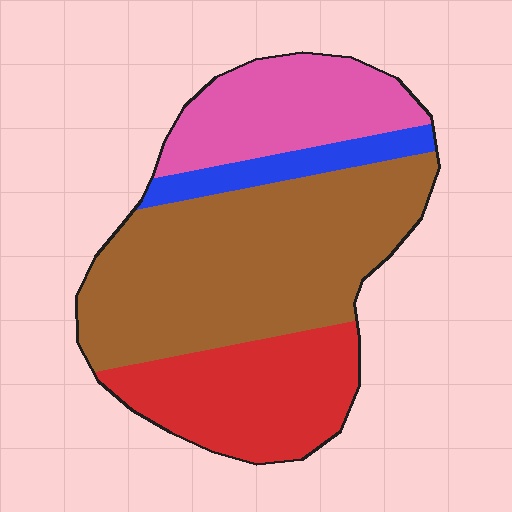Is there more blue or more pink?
Pink.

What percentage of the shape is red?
Red covers about 25% of the shape.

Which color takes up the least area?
Blue, at roughly 10%.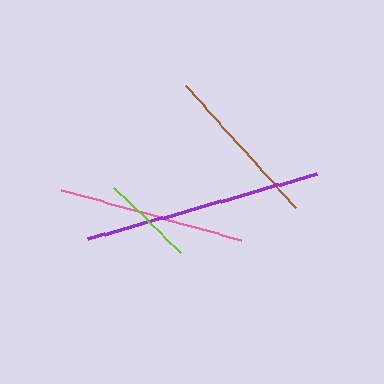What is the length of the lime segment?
The lime segment is approximately 94 pixels long.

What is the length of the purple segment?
The purple segment is approximately 238 pixels long.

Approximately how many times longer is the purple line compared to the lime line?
The purple line is approximately 2.5 times the length of the lime line.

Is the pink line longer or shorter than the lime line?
The pink line is longer than the lime line.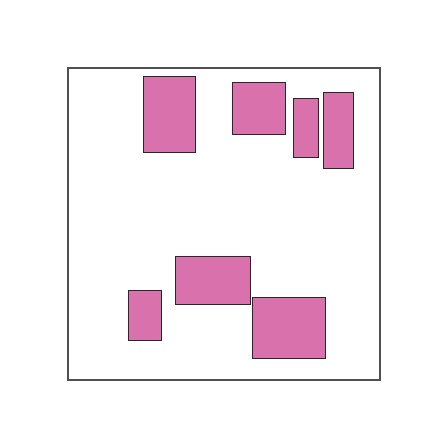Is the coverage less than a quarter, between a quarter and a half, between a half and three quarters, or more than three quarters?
Less than a quarter.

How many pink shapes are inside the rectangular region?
7.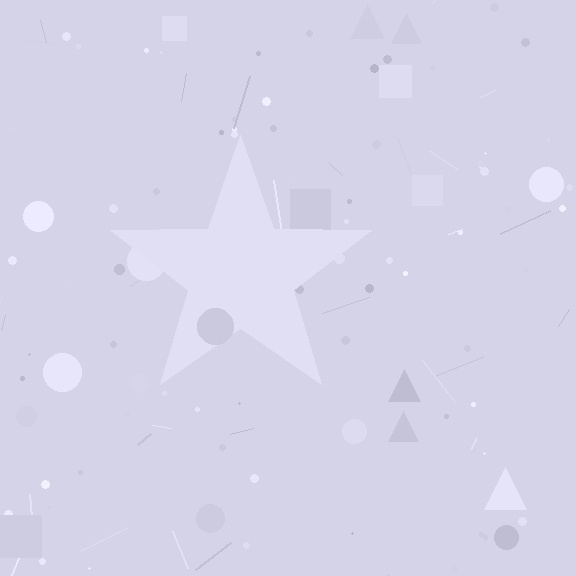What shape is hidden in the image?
A star is hidden in the image.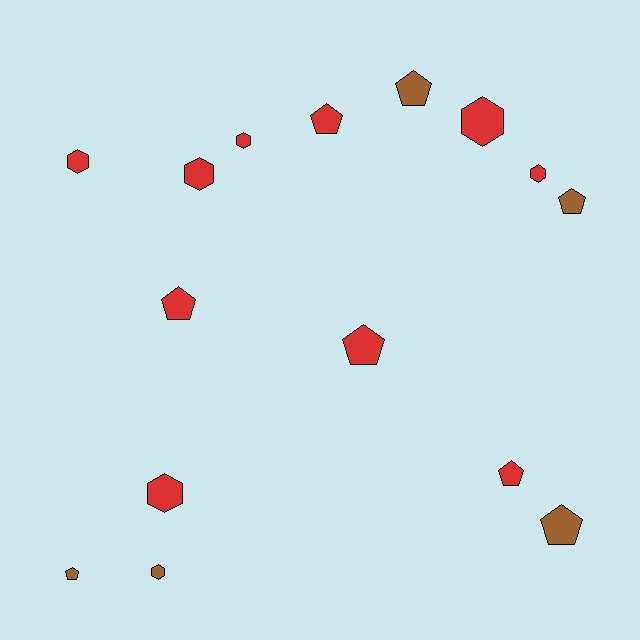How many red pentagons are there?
There are 4 red pentagons.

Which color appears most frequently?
Red, with 10 objects.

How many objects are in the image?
There are 15 objects.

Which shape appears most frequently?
Pentagon, with 8 objects.